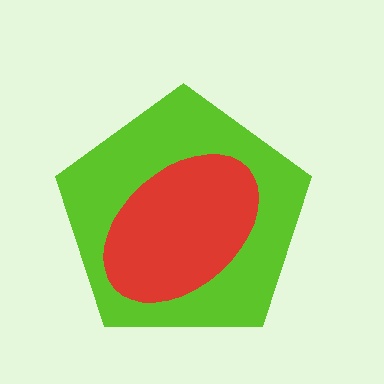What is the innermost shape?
The red ellipse.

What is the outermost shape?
The lime pentagon.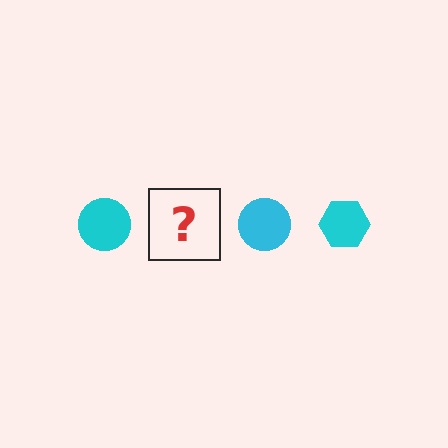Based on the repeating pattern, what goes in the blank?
The blank should be a cyan hexagon.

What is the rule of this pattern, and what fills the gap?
The rule is that the pattern cycles through circle, hexagon shapes in cyan. The gap should be filled with a cyan hexagon.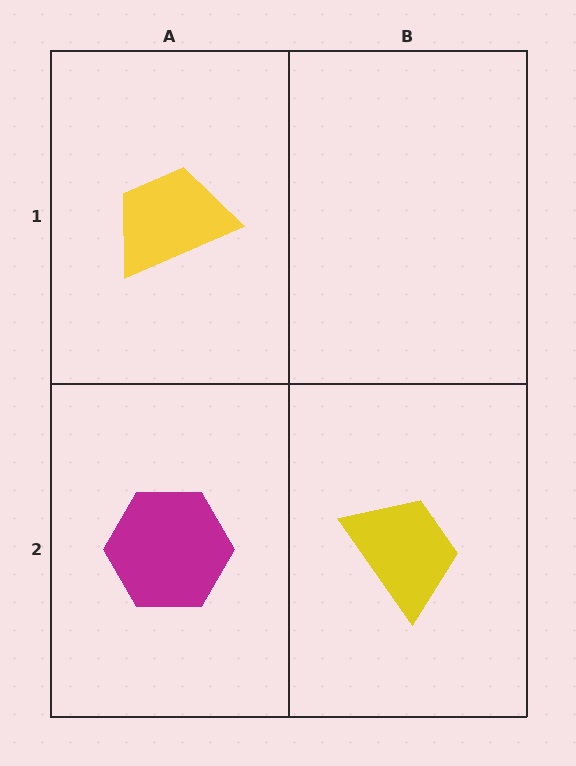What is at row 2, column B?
A yellow trapezoid.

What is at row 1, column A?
A yellow trapezoid.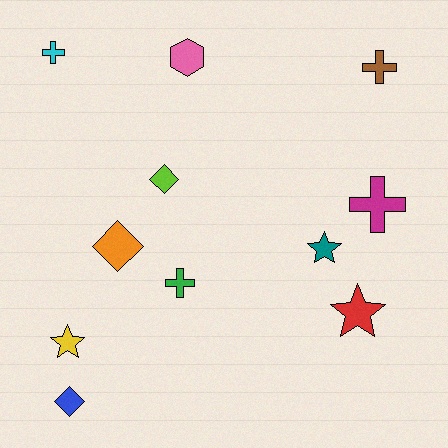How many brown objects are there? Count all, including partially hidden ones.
There is 1 brown object.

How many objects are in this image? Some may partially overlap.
There are 11 objects.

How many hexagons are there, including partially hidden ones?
There is 1 hexagon.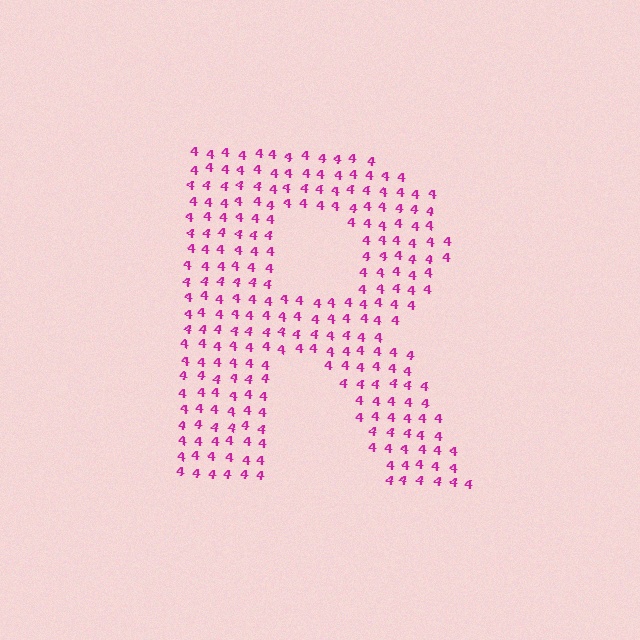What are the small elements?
The small elements are digit 4's.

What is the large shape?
The large shape is the letter R.